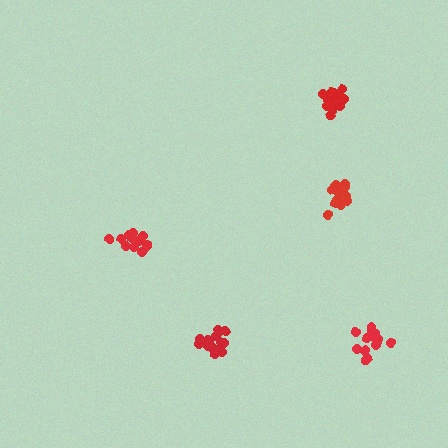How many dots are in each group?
Group 1: 14 dots, Group 2: 18 dots, Group 3: 16 dots, Group 4: 14 dots, Group 5: 14 dots (76 total).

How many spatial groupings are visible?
There are 5 spatial groupings.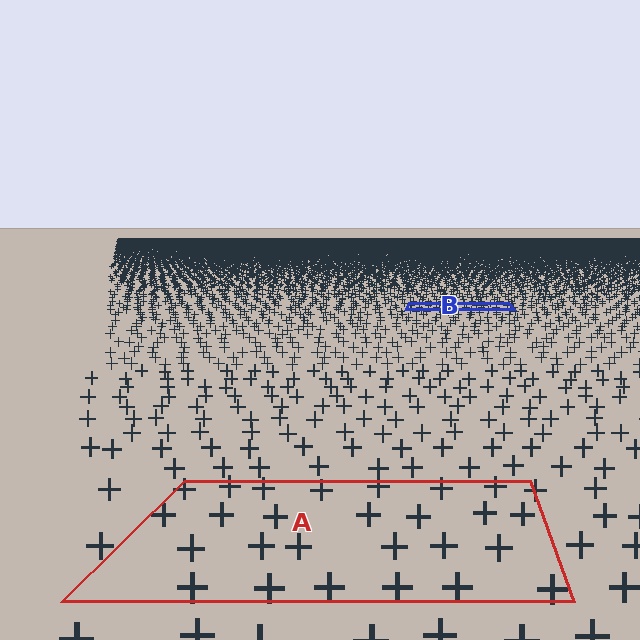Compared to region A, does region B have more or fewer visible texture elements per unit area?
Region B has more texture elements per unit area — they are packed more densely because it is farther away.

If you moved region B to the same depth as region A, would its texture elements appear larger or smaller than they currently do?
They would appear larger. At a closer depth, the same texture elements are projected at a bigger on-screen size.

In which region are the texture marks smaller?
The texture marks are smaller in region B, because it is farther away.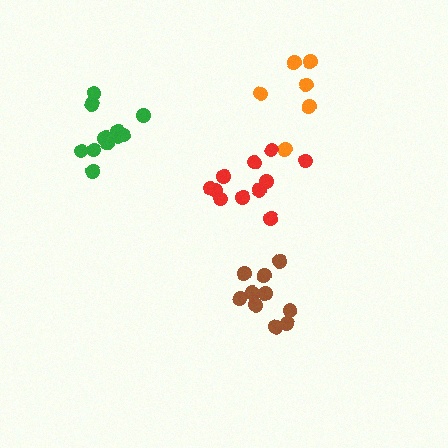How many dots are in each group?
Group 1: 6 dots, Group 2: 10 dots, Group 3: 12 dots, Group 4: 11 dots (39 total).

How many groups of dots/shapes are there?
There are 4 groups.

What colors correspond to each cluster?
The clusters are colored: orange, brown, green, red.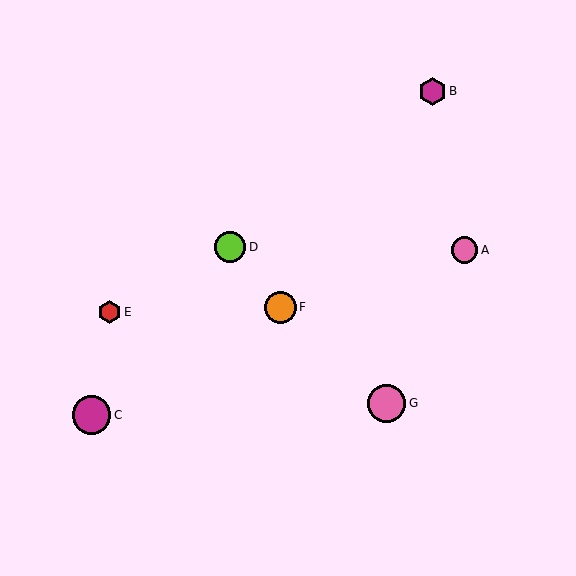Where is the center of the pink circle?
The center of the pink circle is at (387, 403).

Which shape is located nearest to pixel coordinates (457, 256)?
The pink circle (labeled A) at (465, 250) is nearest to that location.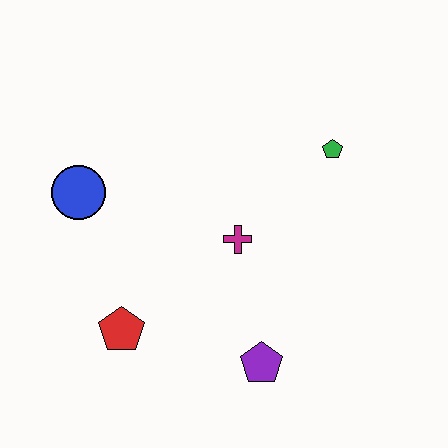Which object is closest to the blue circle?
The red pentagon is closest to the blue circle.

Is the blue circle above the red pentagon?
Yes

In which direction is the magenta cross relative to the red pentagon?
The magenta cross is to the right of the red pentagon.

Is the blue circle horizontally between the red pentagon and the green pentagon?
No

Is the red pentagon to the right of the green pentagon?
No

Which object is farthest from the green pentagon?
The red pentagon is farthest from the green pentagon.